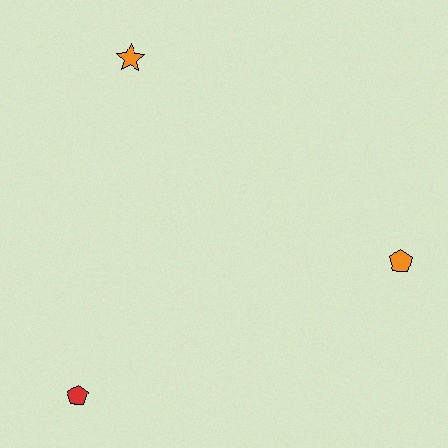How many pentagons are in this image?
There are 2 pentagons.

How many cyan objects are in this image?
There are no cyan objects.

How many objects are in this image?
There are 3 objects.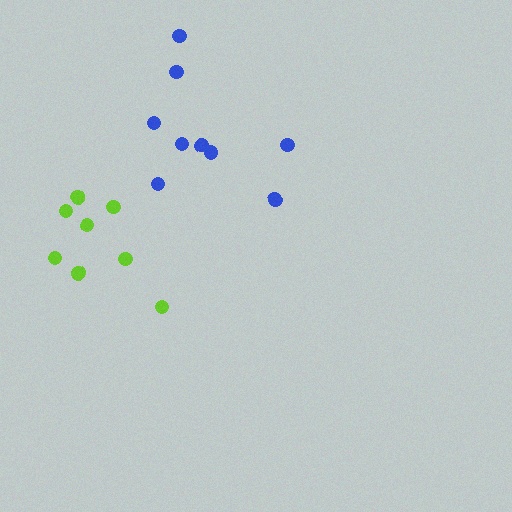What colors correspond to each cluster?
The clusters are colored: lime, blue.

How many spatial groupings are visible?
There are 2 spatial groupings.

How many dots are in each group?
Group 1: 8 dots, Group 2: 9 dots (17 total).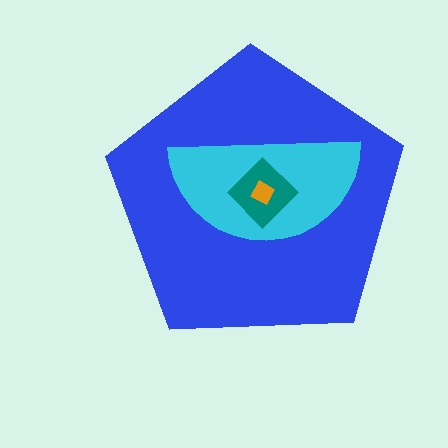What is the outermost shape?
The blue pentagon.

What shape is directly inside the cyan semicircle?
The teal diamond.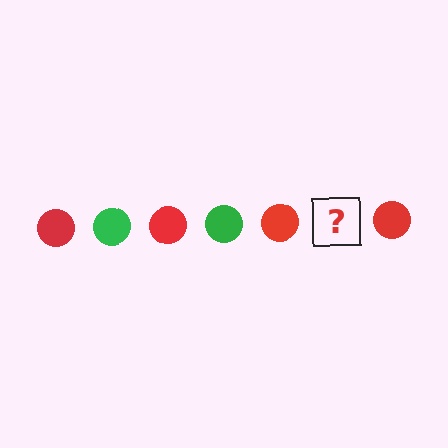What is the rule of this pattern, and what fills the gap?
The rule is that the pattern cycles through red, green circles. The gap should be filled with a green circle.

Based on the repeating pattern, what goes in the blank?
The blank should be a green circle.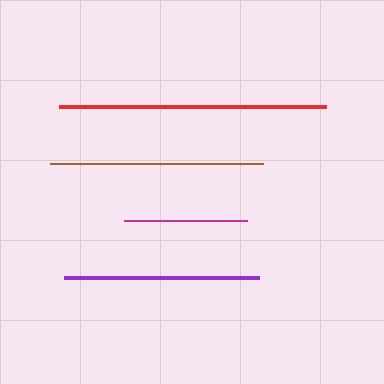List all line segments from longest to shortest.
From longest to shortest: red, brown, purple, magenta.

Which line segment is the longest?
The red line is the longest at approximately 267 pixels.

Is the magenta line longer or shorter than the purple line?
The purple line is longer than the magenta line.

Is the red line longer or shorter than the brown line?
The red line is longer than the brown line.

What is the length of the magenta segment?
The magenta segment is approximately 124 pixels long.